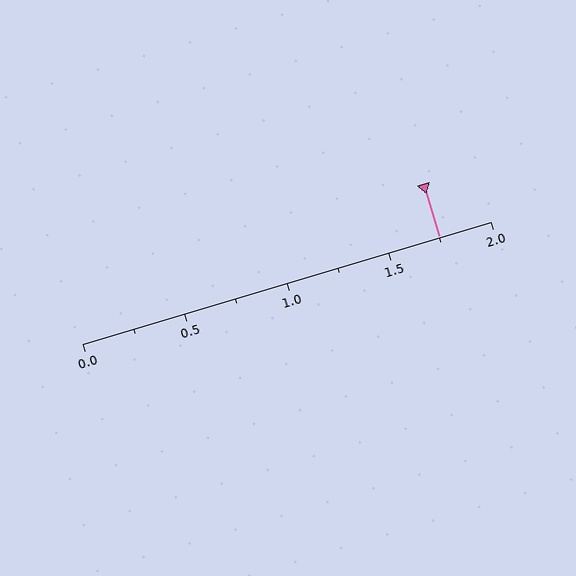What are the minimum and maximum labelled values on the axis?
The axis runs from 0.0 to 2.0.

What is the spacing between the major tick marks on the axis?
The major ticks are spaced 0.5 apart.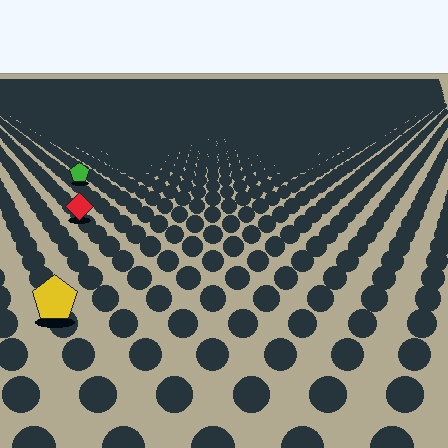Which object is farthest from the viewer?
The green pentagon is farthest from the viewer. It appears smaller and the ground texture around it is denser.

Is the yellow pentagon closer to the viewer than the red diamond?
Yes. The yellow pentagon is closer — you can tell from the texture gradient: the ground texture is coarser near it.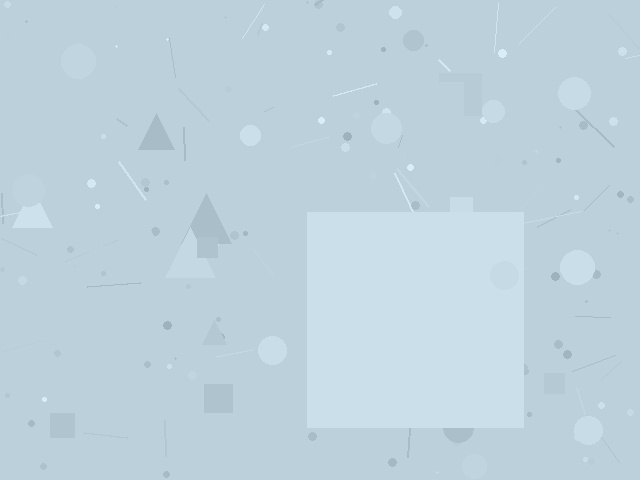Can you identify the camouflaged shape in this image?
The camouflaged shape is a square.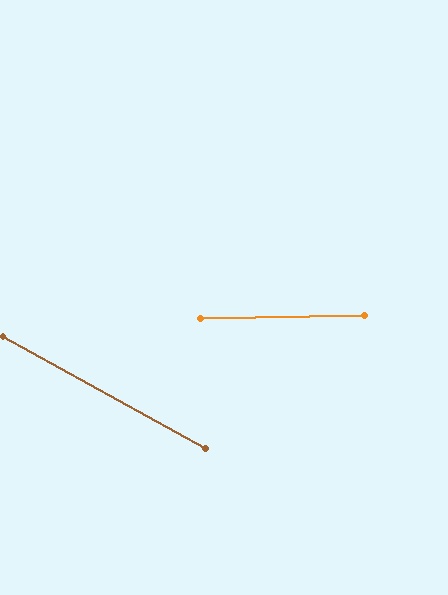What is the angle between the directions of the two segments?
Approximately 30 degrees.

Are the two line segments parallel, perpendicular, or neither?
Neither parallel nor perpendicular — they differ by about 30°.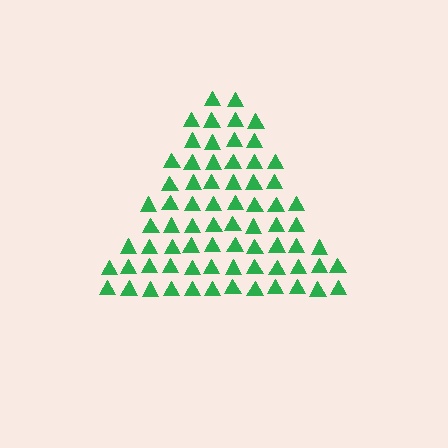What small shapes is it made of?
It is made of small triangles.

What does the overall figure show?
The overall figure shows a triangle.